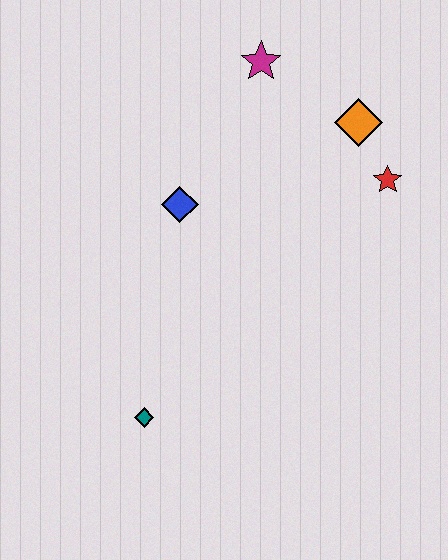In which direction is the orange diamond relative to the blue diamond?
The orange diamond is to the right of the blue diamond.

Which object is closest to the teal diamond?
The blue diamond is closest to the teal diamond.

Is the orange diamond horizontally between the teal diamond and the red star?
Yes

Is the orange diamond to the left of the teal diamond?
No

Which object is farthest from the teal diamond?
The magenta star is farthest from the teal diamond.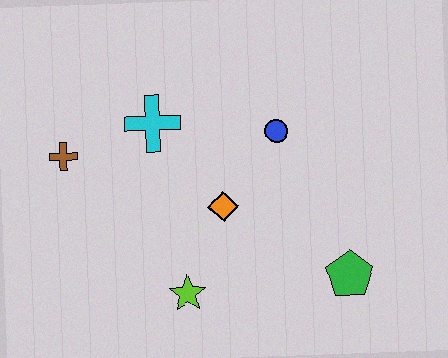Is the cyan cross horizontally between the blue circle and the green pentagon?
No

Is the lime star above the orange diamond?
No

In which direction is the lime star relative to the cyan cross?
The lime star is below the cyan cross.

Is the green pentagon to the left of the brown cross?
No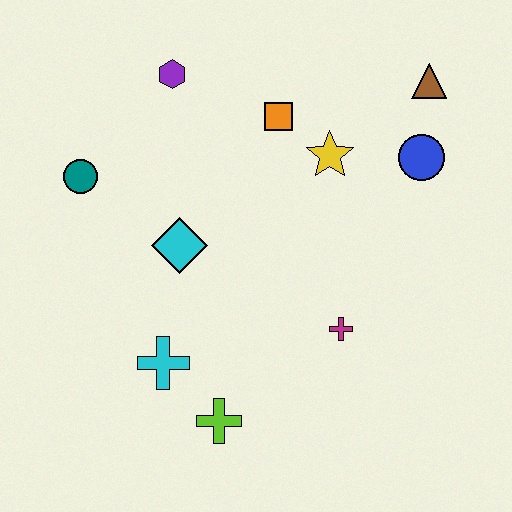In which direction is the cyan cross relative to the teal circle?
The cyan cross is below the teal circle.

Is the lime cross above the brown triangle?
No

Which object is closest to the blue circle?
The brown triangle is closest to the blue circle.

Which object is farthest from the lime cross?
The brown triangle is farthest from the lime cross.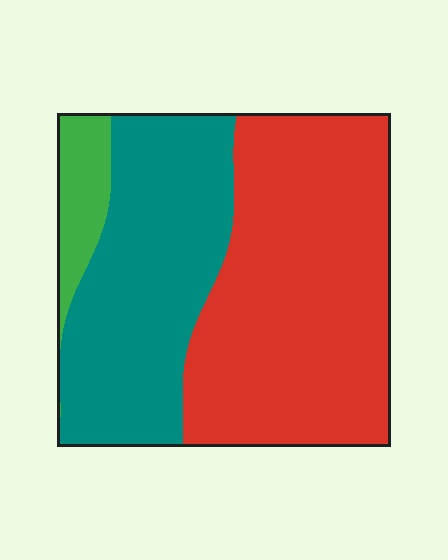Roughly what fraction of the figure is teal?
Teal takes up about three eighths (3/8) of the figure.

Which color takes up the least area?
Green, at roughly 10%.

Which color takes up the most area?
Red, at roughly 55%.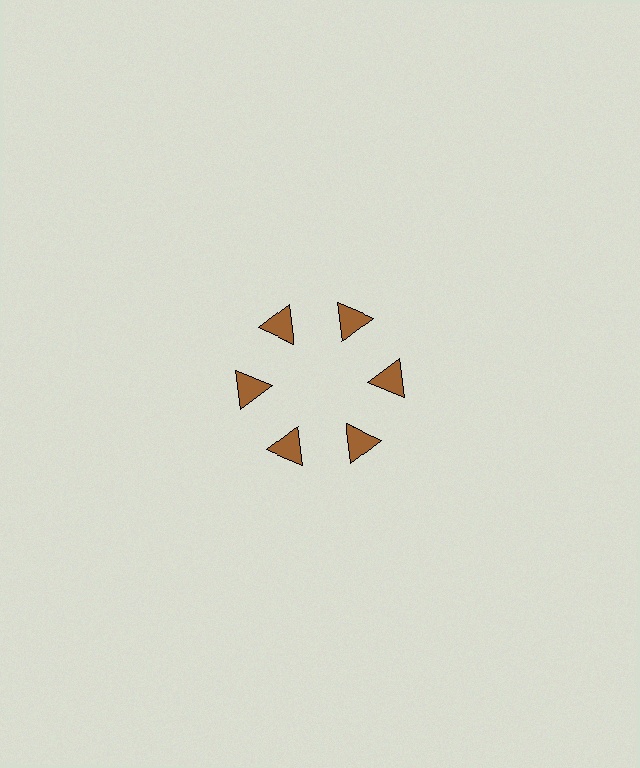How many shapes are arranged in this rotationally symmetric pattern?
There are 6 shapes, arranged in 6 groups of 1.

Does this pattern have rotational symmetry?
Yes, this pattern has 6-fold rotational symmetry. It looks the same after rotating 60 degrees around the center.